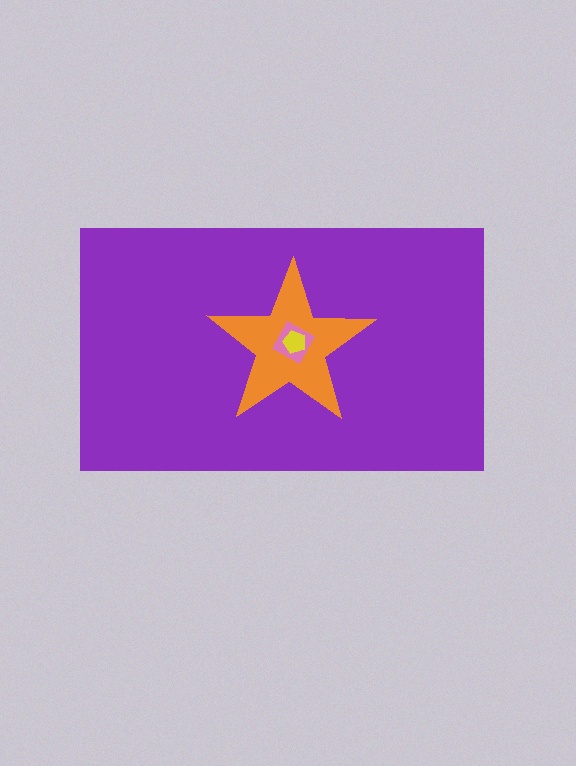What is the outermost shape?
The purple rectangle.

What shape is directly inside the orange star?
The pink diamond.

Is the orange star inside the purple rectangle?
Yes.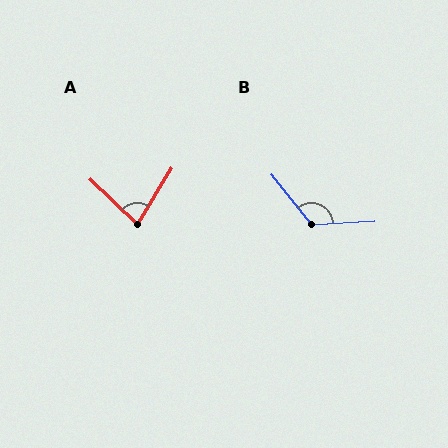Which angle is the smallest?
A, at approximately 78 degrees.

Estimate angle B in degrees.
Approximately 126 degrees.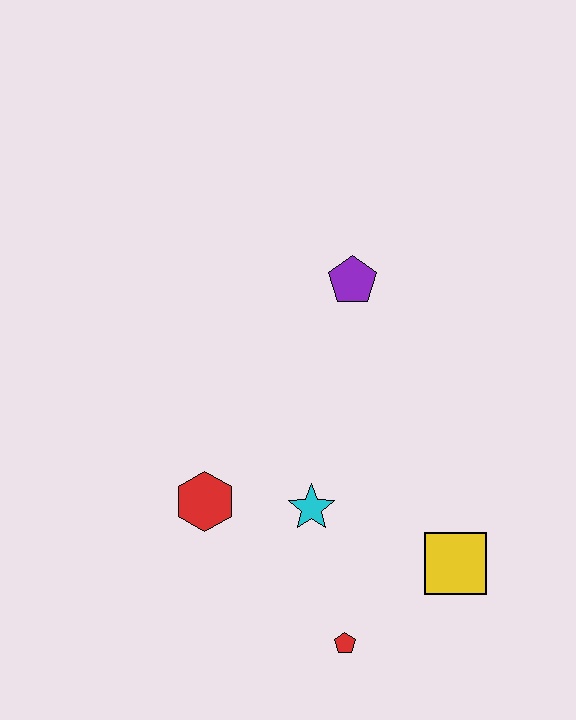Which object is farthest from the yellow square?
The purple pentagon is farthest from the yellow square.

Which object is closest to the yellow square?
The red pentagon is closest to the yellow square.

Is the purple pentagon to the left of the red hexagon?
No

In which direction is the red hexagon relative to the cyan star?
The red hexagon is to the left of the cyan star.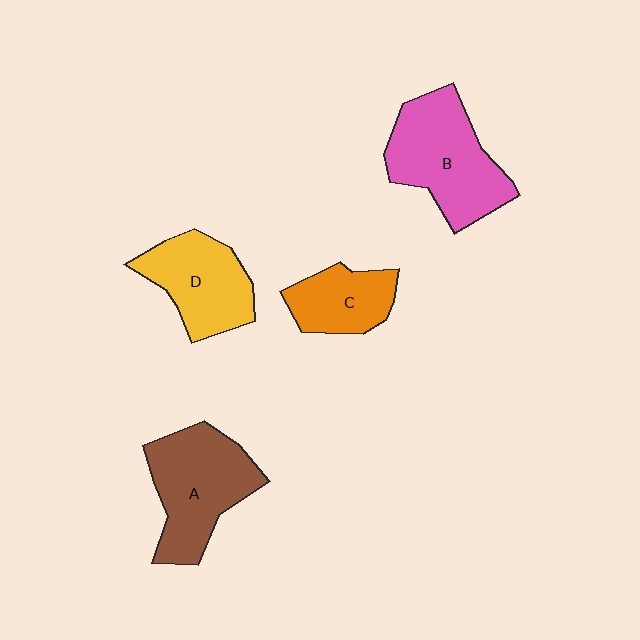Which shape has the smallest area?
Shape C (orange).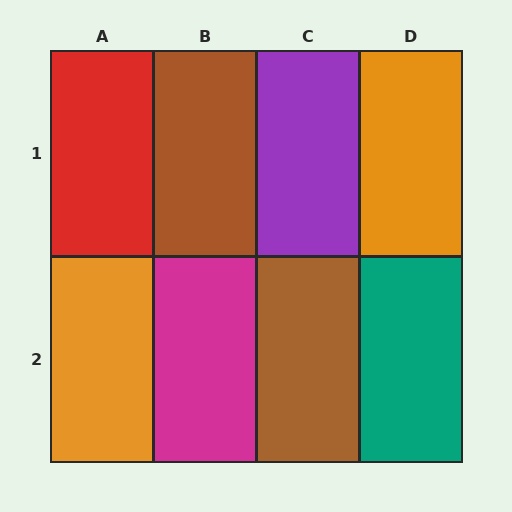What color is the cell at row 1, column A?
Red.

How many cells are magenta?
1 cell is magenta.